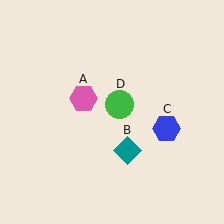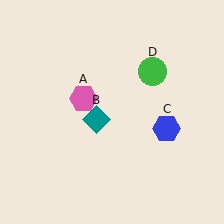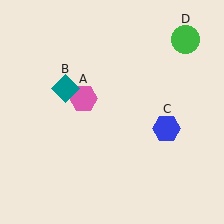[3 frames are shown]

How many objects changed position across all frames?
2 objects changed position: teal diamond (object B), green circle (object D).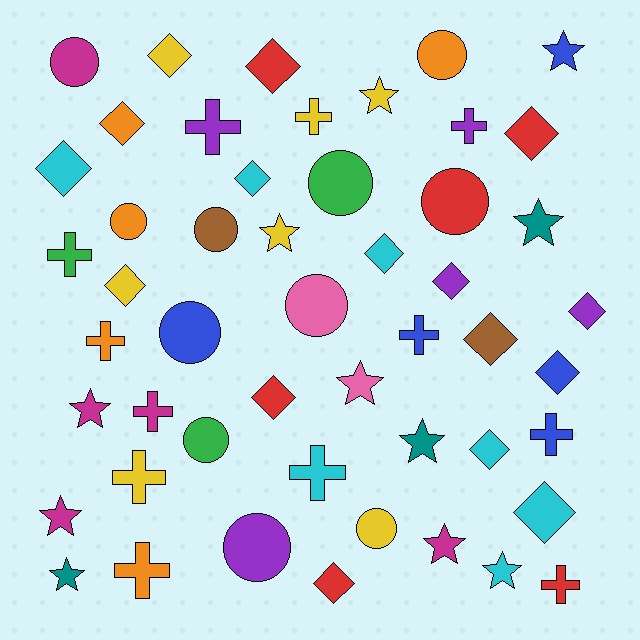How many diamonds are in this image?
There are 16 diamonds.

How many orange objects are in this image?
There are 5 orange objects.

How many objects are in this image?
There are 50 objects.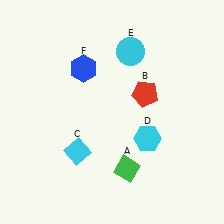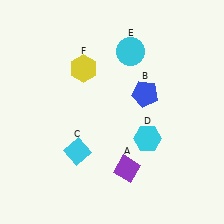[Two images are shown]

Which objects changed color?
A changed from green to purple. B changed from red to blue. F changed from blue to yellow.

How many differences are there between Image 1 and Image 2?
There are 3 differences between the two images.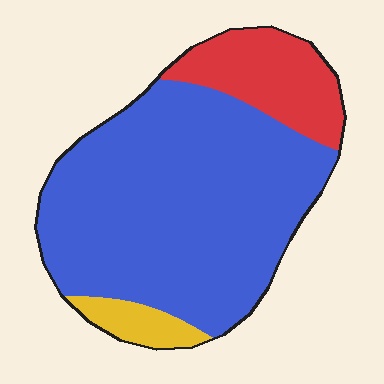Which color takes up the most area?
Blue, at roughly 75%.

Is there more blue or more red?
Blue.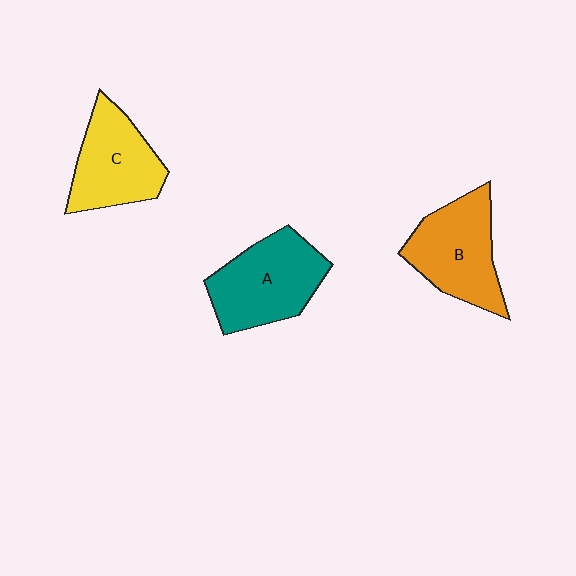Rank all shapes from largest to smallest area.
From largest to smallest: A (teal), B (orange), C (yellow).